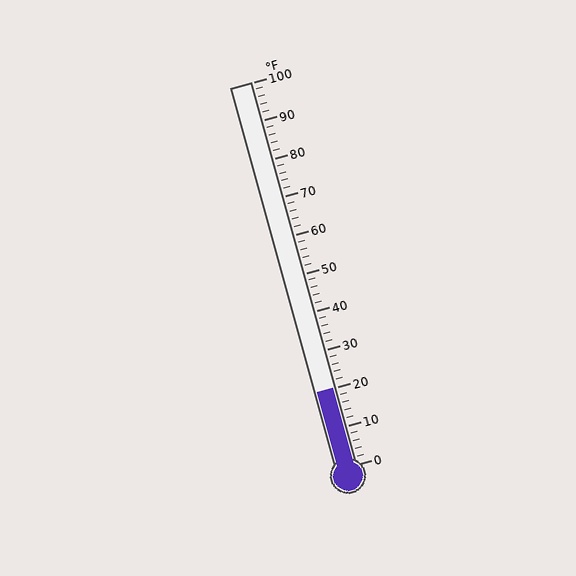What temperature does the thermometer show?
The thermometer shows approximately 20°F.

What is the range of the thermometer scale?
The thermometer scale ranges from 0°F to 100°F.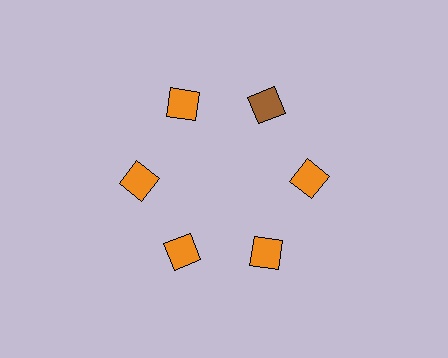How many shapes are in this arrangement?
There are 6 shapes arranged in a ring pattern.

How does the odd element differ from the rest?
It has a different color: brown instead of orange.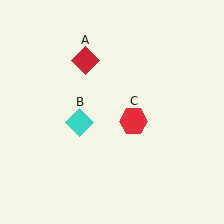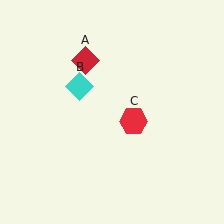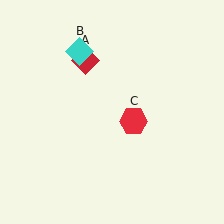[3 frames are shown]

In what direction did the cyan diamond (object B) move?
The cyan diamond (object B) moved up.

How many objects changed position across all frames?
1 object changed position: cyan diamond (object B).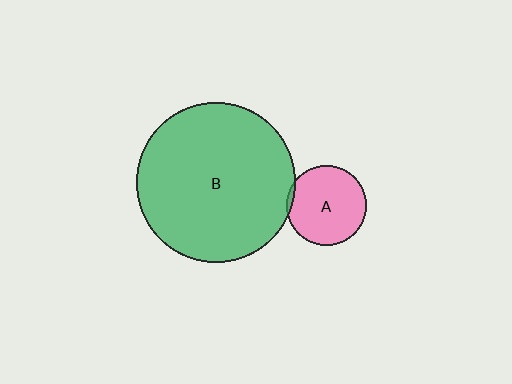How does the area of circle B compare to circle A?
Approximately 4.0 times.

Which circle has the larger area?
Circle B (green).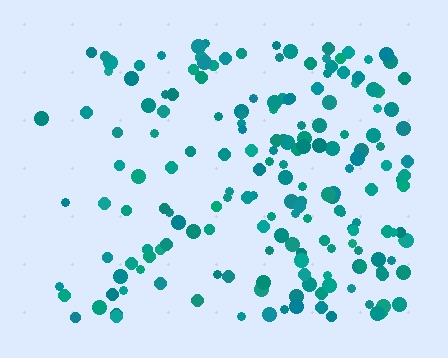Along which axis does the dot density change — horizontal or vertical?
Horizontal.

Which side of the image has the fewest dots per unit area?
The left.